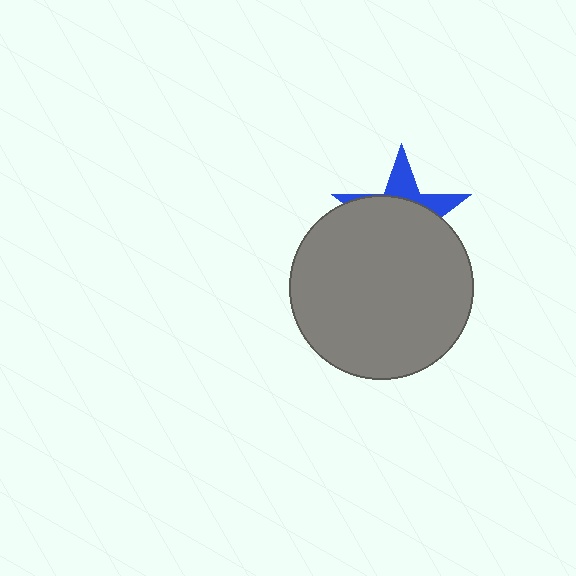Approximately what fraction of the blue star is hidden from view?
Roughly 69% of the blue star is hidden behind the gray circle.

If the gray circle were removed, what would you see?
You would see the complete blue star.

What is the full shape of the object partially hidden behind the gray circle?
The partially hidden object is a blue star.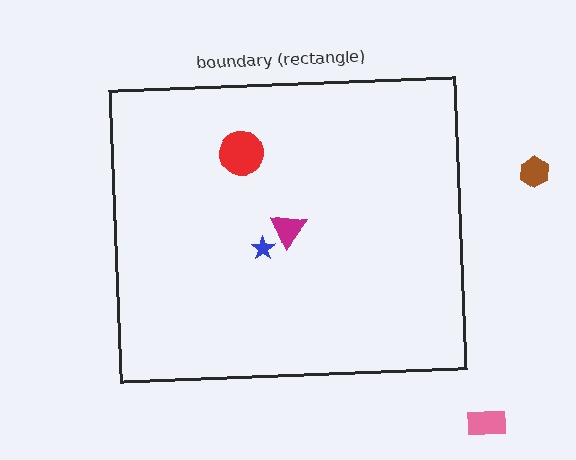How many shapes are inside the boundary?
3 inside, 2 outside.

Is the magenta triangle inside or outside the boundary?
Inside.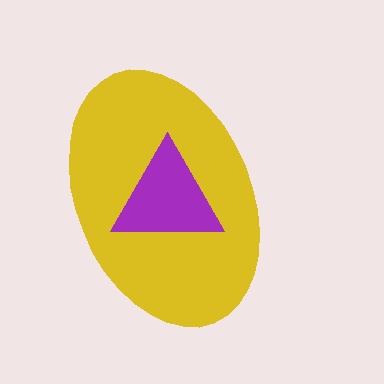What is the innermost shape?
The purple triangle.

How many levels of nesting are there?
2.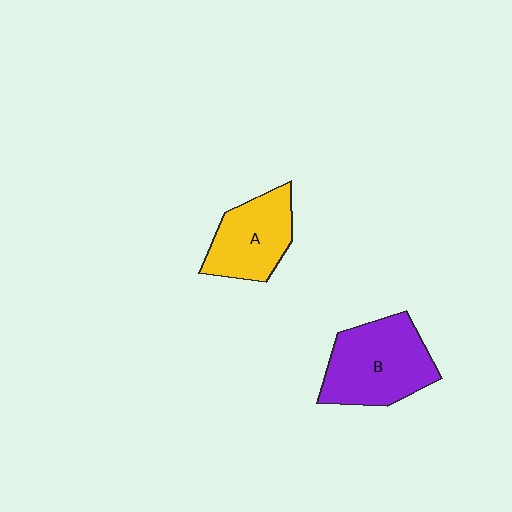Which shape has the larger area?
Shape B (purple).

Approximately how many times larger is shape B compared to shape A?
Approximately 1.3 times.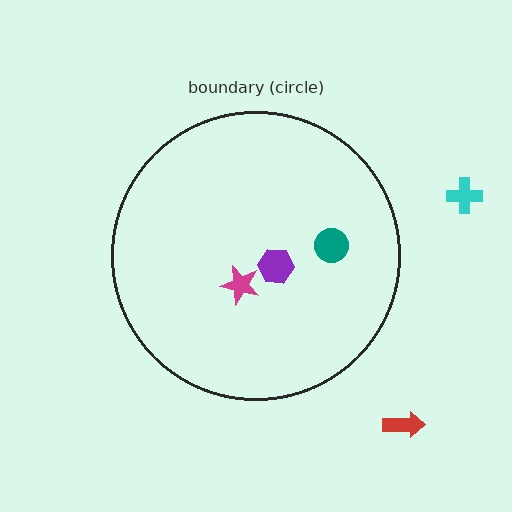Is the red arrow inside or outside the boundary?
Outside.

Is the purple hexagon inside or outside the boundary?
Inside.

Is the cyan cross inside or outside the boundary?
Outside.